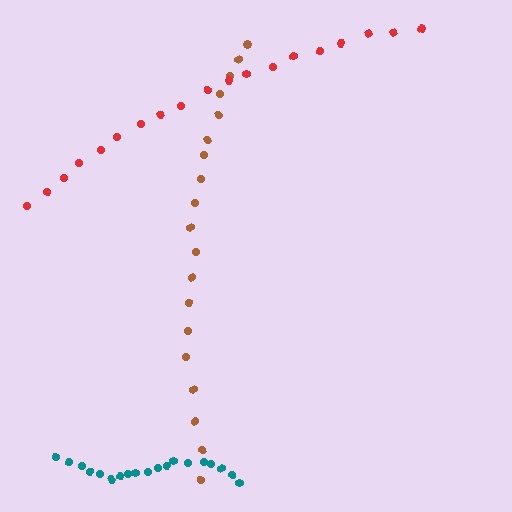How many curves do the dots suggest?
There are 3 distinct paths.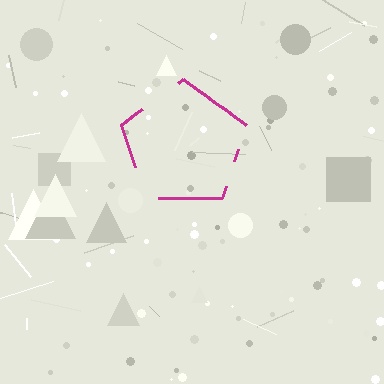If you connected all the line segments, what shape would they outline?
They would outline a pentagon.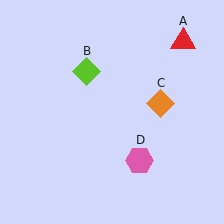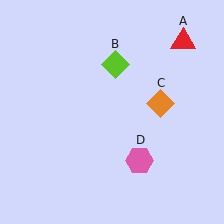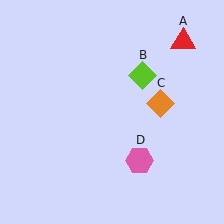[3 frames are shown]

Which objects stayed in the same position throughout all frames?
Red triangle (object A) and orange diamond (object C) and pink hexagon (object D) remained stationary.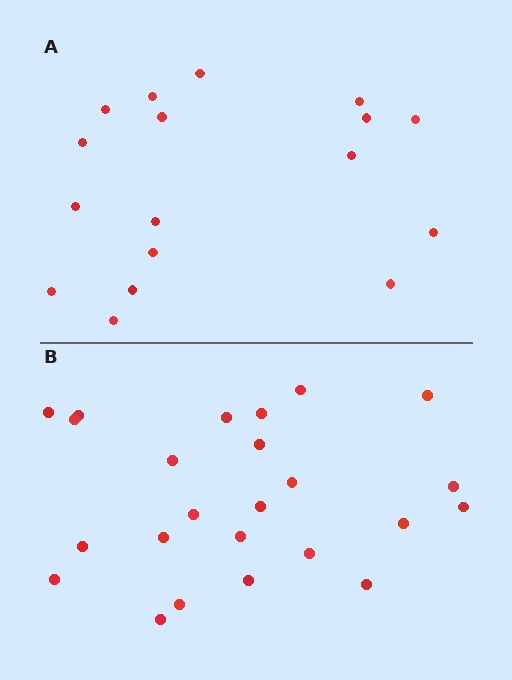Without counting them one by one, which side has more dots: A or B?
Region B (the bottom region) has more dots.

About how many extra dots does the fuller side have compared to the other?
Region B has roughly 8 or so more dots than region A.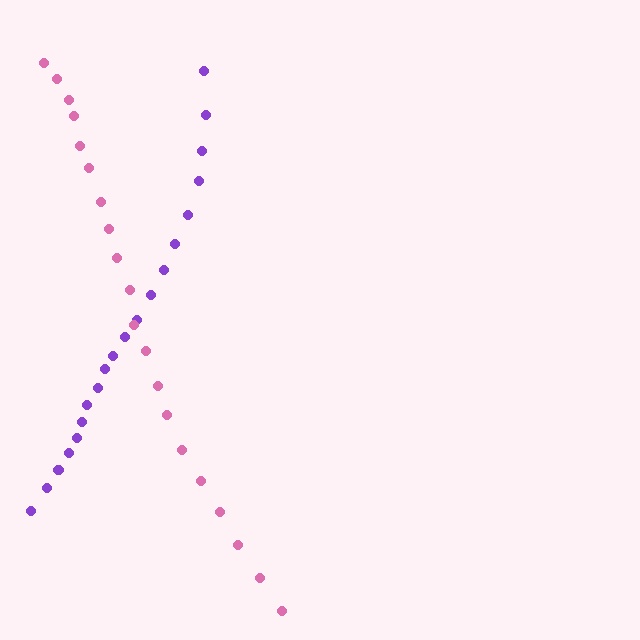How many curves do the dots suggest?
There are 2 distinct paths.